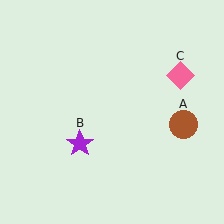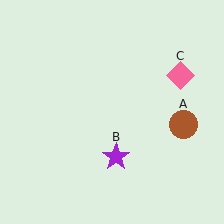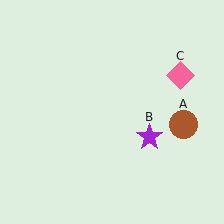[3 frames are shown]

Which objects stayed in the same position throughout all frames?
Brown circle (object A) and pink diamond (object C) remained stationary.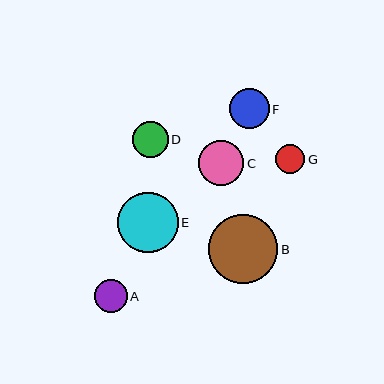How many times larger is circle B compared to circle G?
Circle B is approximately 2.3 times the size of circle G.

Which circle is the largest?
Circle B is the largest with a size of approximately 69 pixels.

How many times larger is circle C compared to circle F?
Circle C is approximately 1.1 times the size of circle F.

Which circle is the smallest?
Circle G is the smallest with a size of approximately 29 pixels.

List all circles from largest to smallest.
From largest to smallest: B, E, C, F, D, A, G.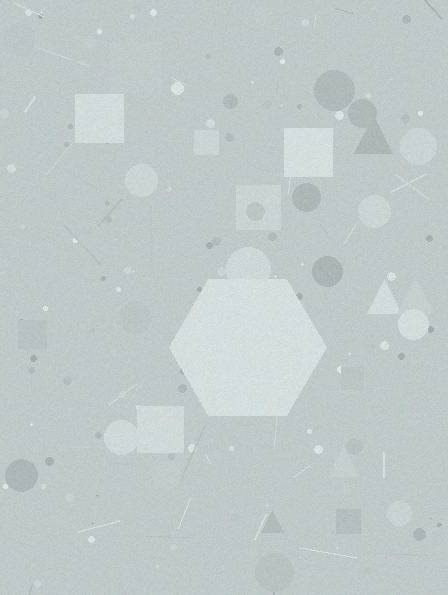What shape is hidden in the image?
A hexagon is hidden in the image.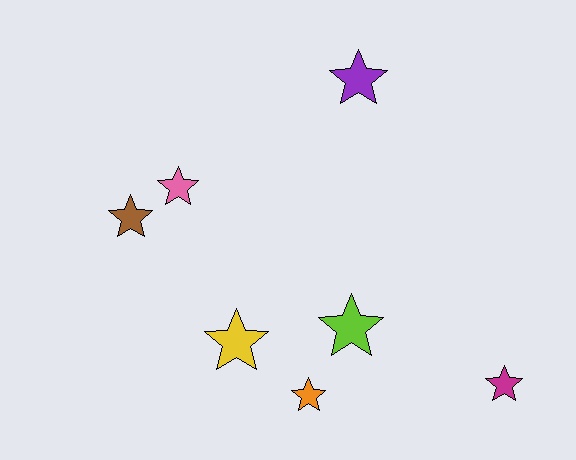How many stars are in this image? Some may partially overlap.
There are 7 stars.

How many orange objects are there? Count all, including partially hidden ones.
There is 1 orange object.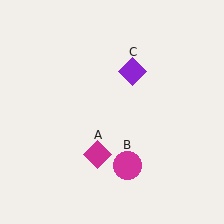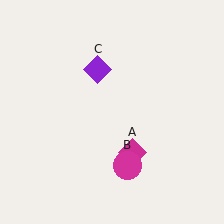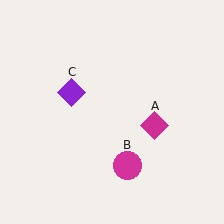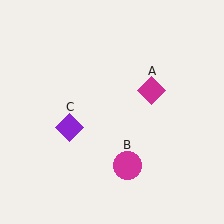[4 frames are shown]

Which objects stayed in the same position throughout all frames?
Magenta circle (object B) remained stationary.